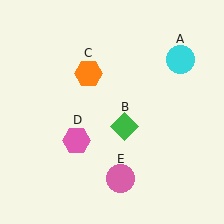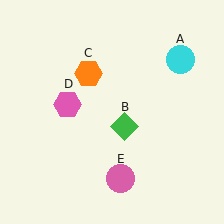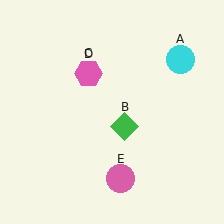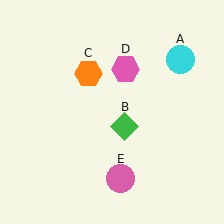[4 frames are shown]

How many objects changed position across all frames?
1 object changed position: pink hexagon (object D).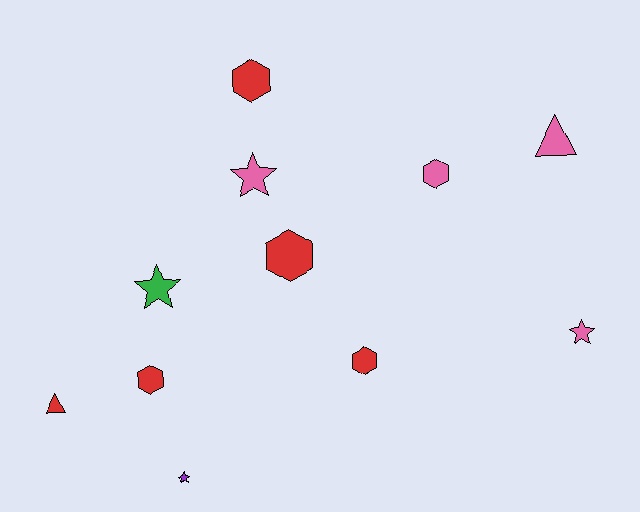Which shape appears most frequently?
Hexagon, with 5 objects.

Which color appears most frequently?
Red, with 5 objects.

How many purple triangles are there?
There are no purple triangles.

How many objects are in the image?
There are 11 objects.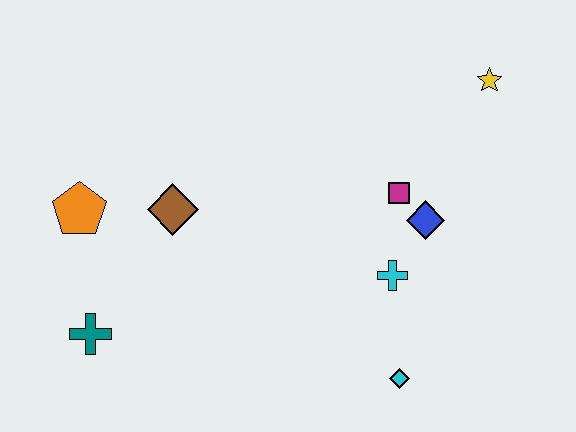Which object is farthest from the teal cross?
The yellow star is farthest from the teal cross.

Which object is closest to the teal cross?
The orange pentagon is closest to the teal cross.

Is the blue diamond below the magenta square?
Yes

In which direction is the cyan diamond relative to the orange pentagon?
The cyan diamond is to the right of the orange pentagon.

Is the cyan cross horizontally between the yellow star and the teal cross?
Yes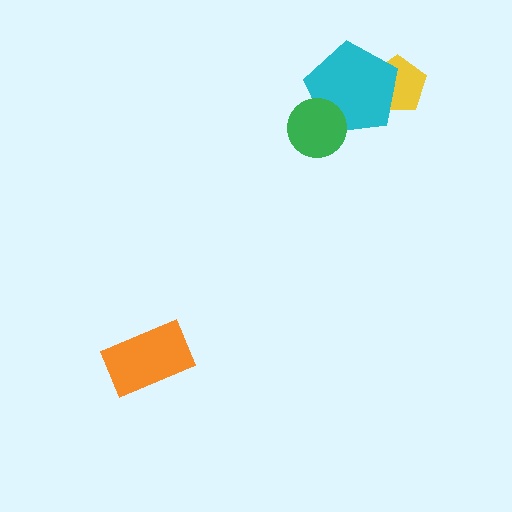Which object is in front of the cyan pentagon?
The green circle is in front of the cyan pentagon.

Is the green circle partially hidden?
No, no other shape covers it.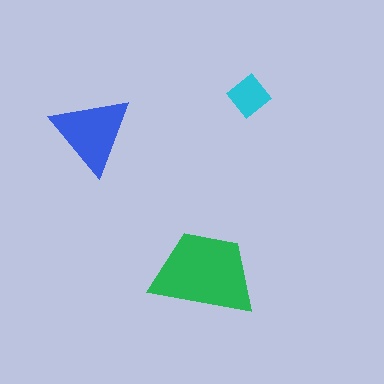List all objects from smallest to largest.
The cyan diamond, the blue triangle, the green trapezoid.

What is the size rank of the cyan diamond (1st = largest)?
3rd.